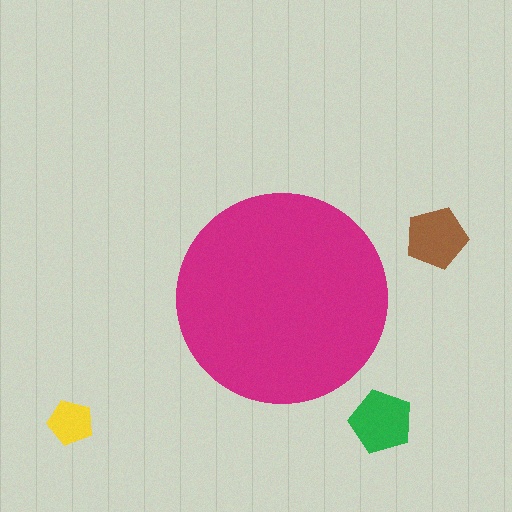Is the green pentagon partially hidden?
No, the green pentagon is fully visible.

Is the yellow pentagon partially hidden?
No, the yellow pentagon is fully visible.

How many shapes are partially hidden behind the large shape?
0 shapes are partially hidden.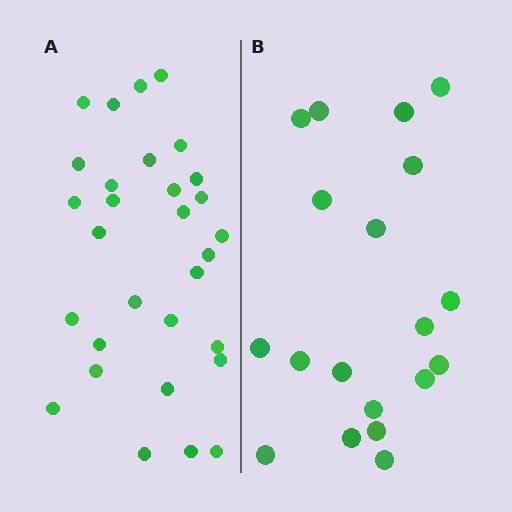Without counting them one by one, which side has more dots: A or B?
Region A (the left region) has more dots.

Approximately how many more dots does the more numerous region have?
Region A has roughly 12 or so more dots than region B.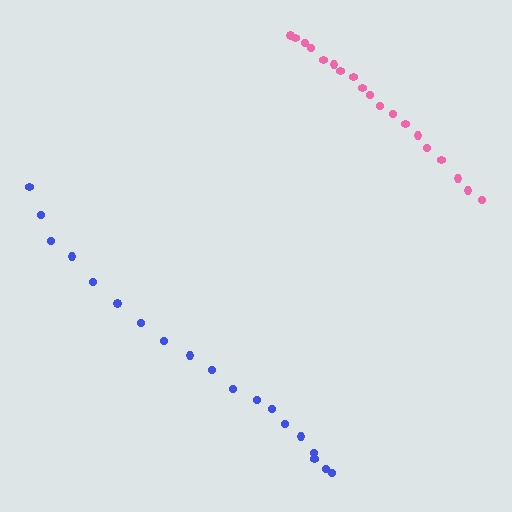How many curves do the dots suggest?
There are 2 distinct paths.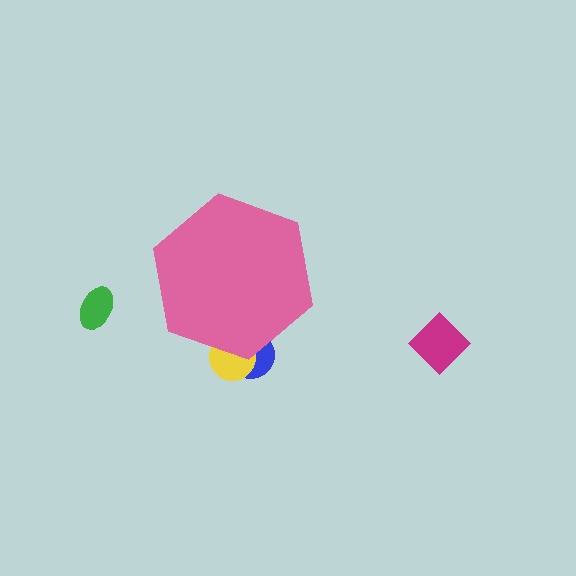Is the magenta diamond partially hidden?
No, the magenta diamond is fully visible.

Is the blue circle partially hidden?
Yes, the blue circle is partially hidden behind the pink hexagon.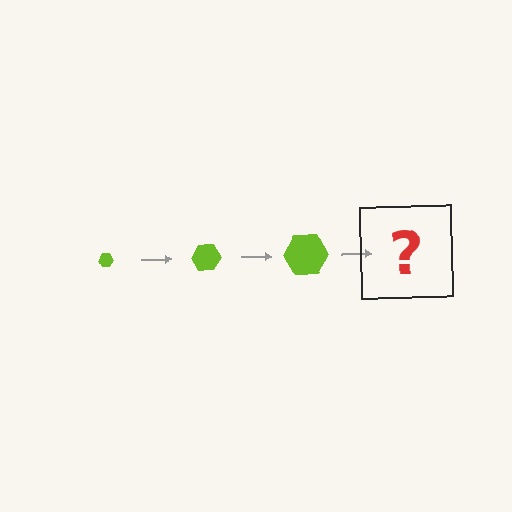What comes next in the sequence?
The next element should be a lime hexagon, larger than the previous one.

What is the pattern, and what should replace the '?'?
The pattern is that the hexagon gets progressively larger each step. The '?' should be a lime hexagon, larger than the previous one.